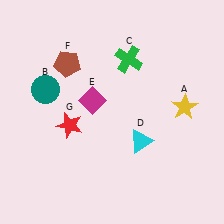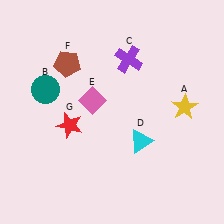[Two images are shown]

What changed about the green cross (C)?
In Image 1, C is green. In Image 2, it changed to purple.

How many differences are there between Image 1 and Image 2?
There are 2 differences between the two images.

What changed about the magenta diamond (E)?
In Image 1, E is magenta. In Image 2, it changed to pink.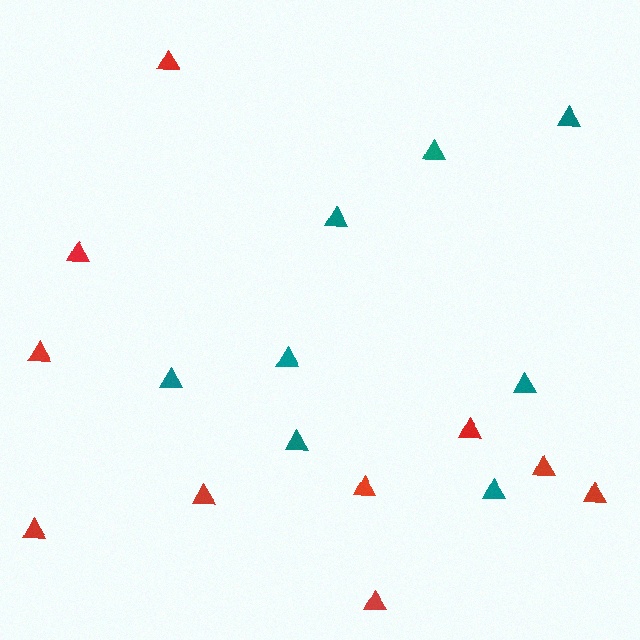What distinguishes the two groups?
There are 2 groups: one group of teal triangles (8) and one group of red triangles (10).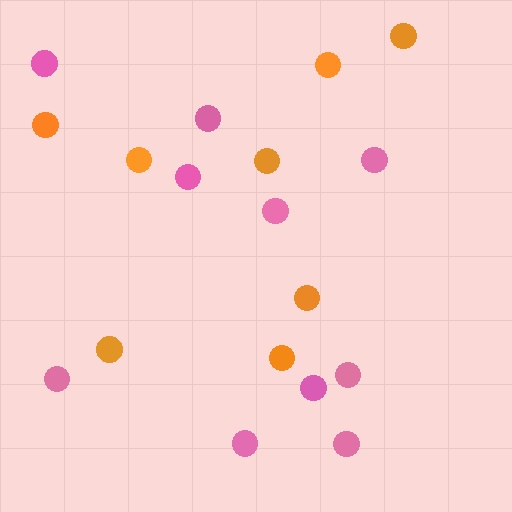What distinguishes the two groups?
There are 2 groups: one group of orange circles (8) and one group of pink circles (10).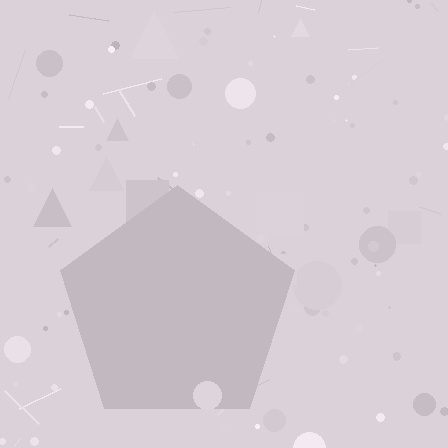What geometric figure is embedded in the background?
A pentagon is embedded in the background.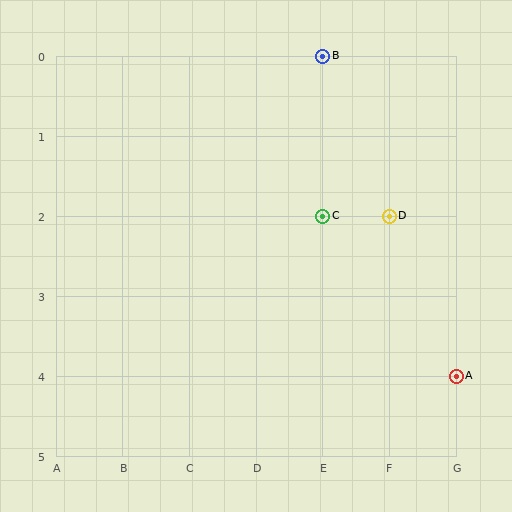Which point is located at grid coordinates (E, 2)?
Point C is at (E, 2).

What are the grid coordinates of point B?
Point B is at grid coordinates (E, 0).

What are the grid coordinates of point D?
Point D is at grid coordinates (F, 2).